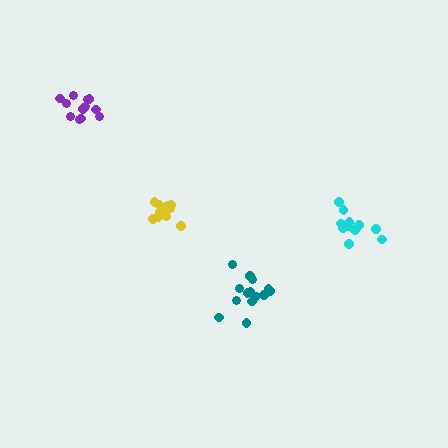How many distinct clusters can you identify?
There are 4 distinct clusters.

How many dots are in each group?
Group 1: 14 dots, Group 2: 12 dots, Group 3: 11 dots, Group 4: 11 dots (48 total).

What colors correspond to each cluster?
The clusters are colored: teal, purple, cyan, yellow.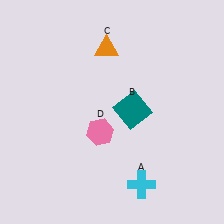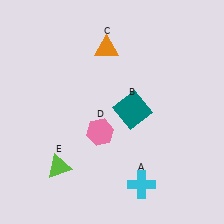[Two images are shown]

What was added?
A lime triangle (E) was added in Image 2.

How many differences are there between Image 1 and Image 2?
There is 1 difference between the two images.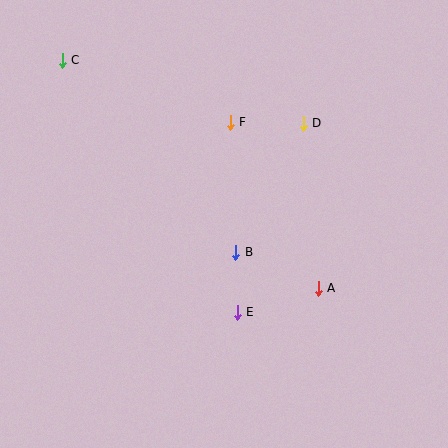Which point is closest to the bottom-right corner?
Point A is closest to the bottom-right corner.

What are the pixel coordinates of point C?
Point C is at (62, 60).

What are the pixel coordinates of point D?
Point D is at (303, 123).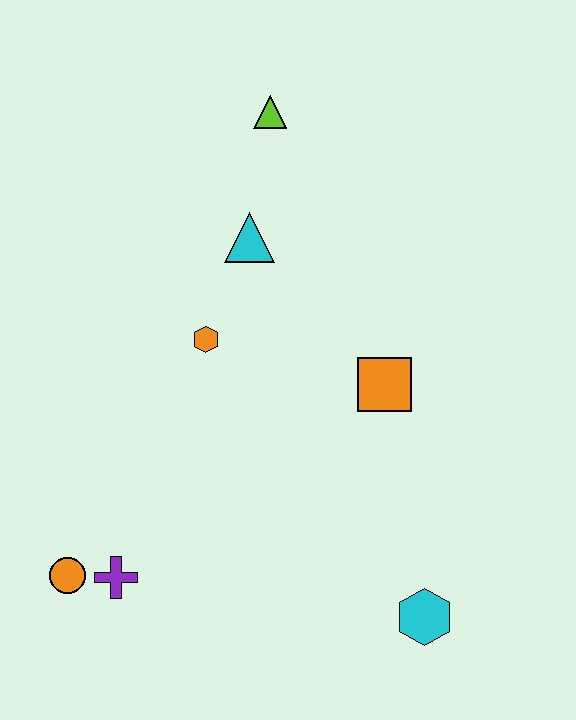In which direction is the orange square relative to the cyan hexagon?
The orange square is above the cyan hexagon.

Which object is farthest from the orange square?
The orange circle is farthest from the orange square.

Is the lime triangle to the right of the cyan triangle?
Yes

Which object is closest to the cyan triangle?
The orange hexagon is closest to the cyan triangle.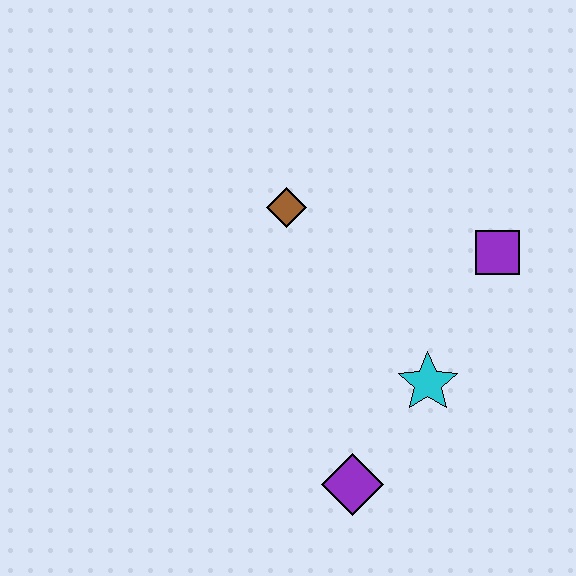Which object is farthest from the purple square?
The purple diamond is farthest from the purple square.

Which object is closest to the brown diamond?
The purple square is closest to the brown diamond.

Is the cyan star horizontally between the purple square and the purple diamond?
Yes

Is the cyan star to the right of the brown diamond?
Yes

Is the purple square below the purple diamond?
No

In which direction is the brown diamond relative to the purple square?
The brown diamond is to the left of the purple square.